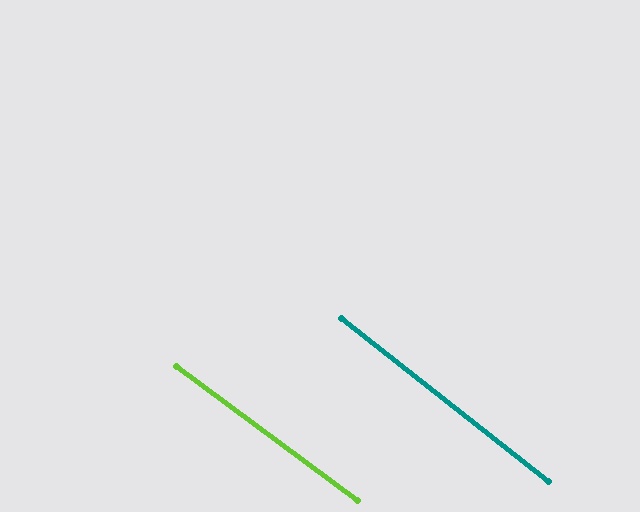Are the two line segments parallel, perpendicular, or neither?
Parallel — their directions differ by only 1.7°.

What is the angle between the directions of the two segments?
Approximately 2 degrees.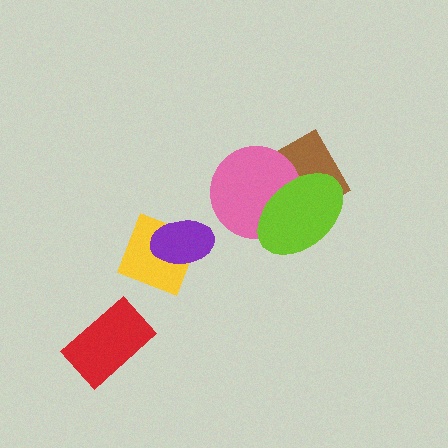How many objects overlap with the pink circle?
2 objects overlap with the pink circle.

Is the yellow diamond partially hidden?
Yes, it is partially covered by another shape.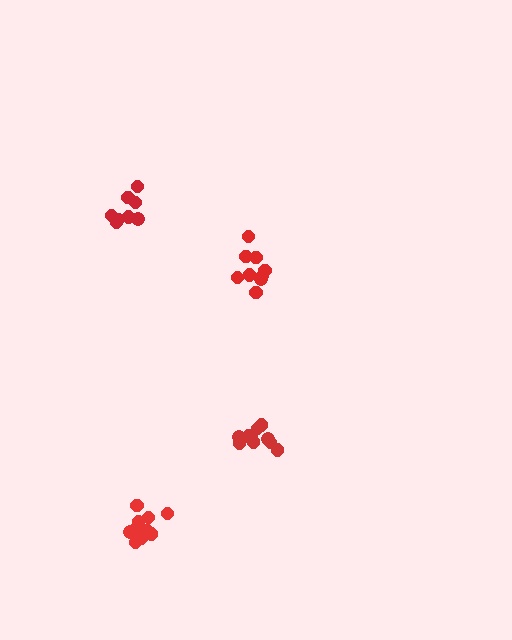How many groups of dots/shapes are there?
There are 4 groups.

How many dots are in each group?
Group 1: 9 dots, Group 2: 10 dots, Group 3: 8 dots, Group 4: 11 dots (38 total).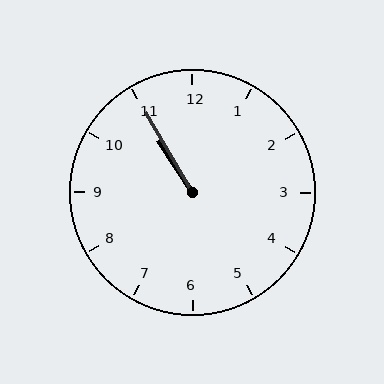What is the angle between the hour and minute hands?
Approximately 2 degrees.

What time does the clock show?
10:55.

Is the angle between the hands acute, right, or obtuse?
It is acute.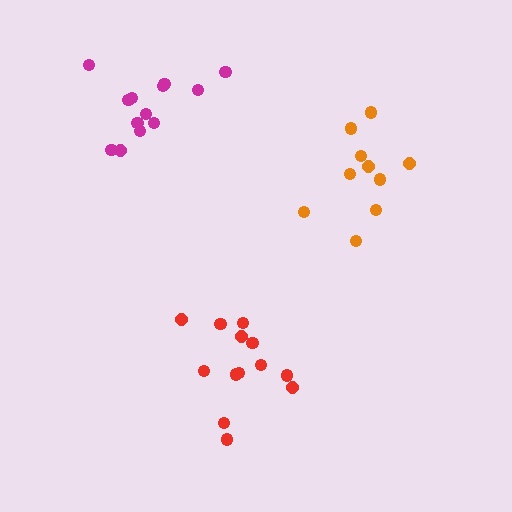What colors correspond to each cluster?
The clusters are colored: red, magenta, orange.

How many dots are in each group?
Group 1: 13 dots, Group 2: 13 dots, Group 3: 10 dots (36 total).